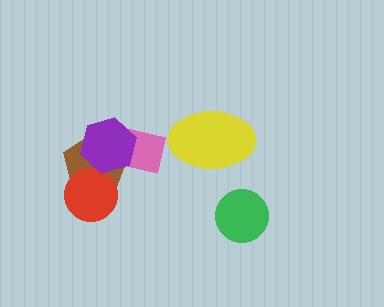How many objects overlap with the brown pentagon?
3 objects overlap with the brown pentagon.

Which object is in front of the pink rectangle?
The purple hexagon is in front of the pink rectangle.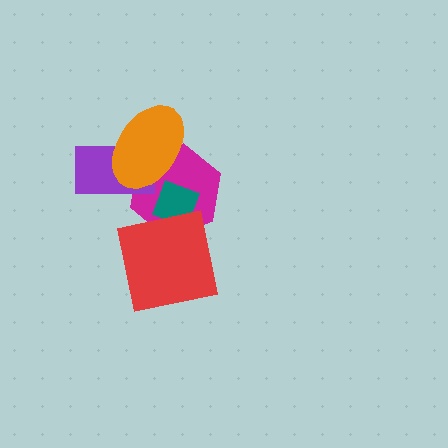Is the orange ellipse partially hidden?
No, no other shape covers it.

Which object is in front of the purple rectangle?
The orange ellipse is in front of the purple rectangle.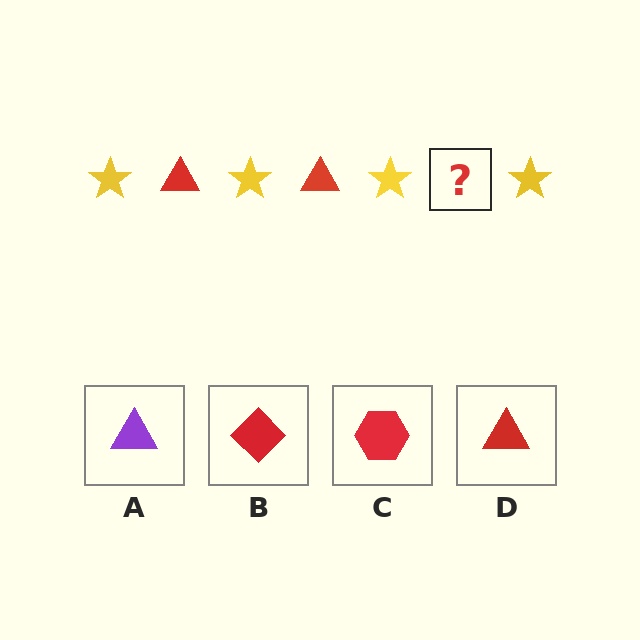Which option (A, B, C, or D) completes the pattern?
D.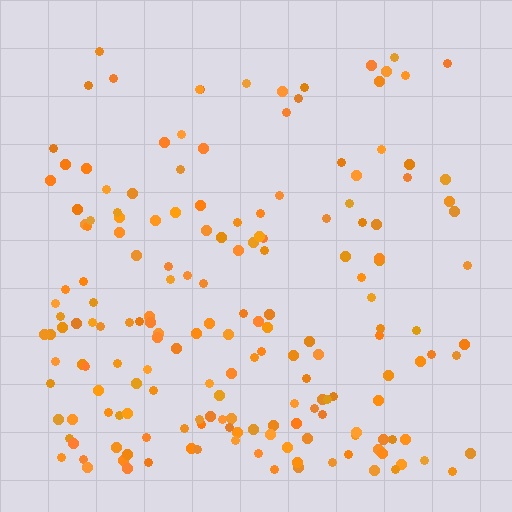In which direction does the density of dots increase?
From top to bottom, with the bottom side densest.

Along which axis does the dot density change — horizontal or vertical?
Vertical.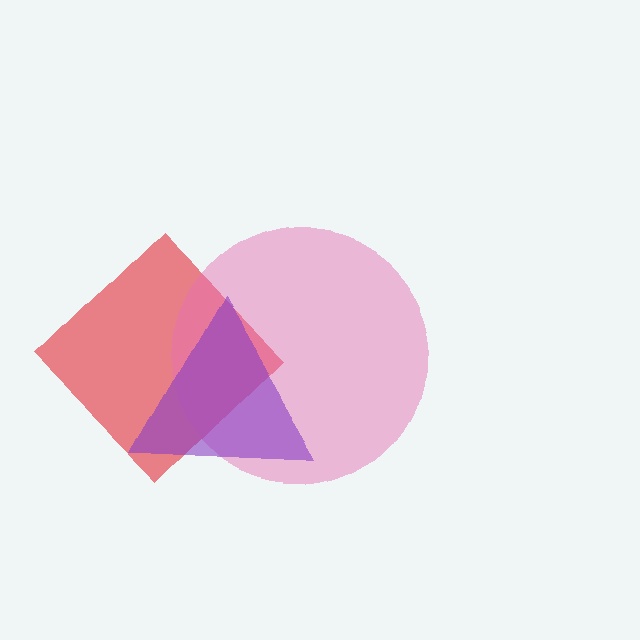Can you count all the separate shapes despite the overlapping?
Yes, there are 3 separate shapes.